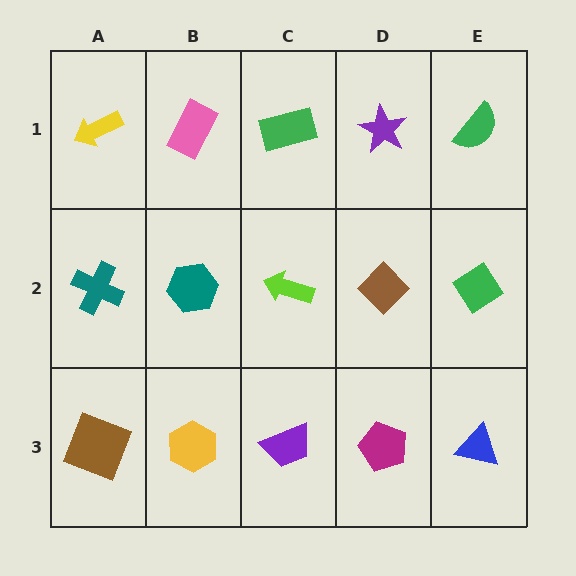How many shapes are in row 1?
5 shapes.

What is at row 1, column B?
A pink rectangle.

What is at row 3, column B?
A yellow hexagon.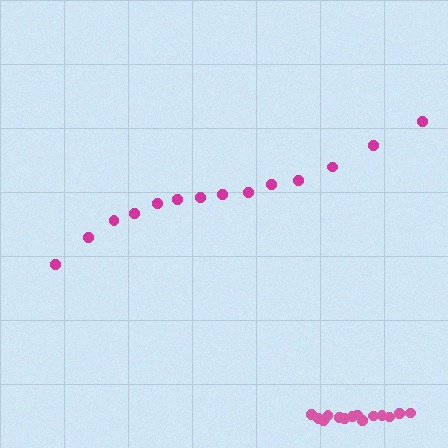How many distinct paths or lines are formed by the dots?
There are 2 distinct paths.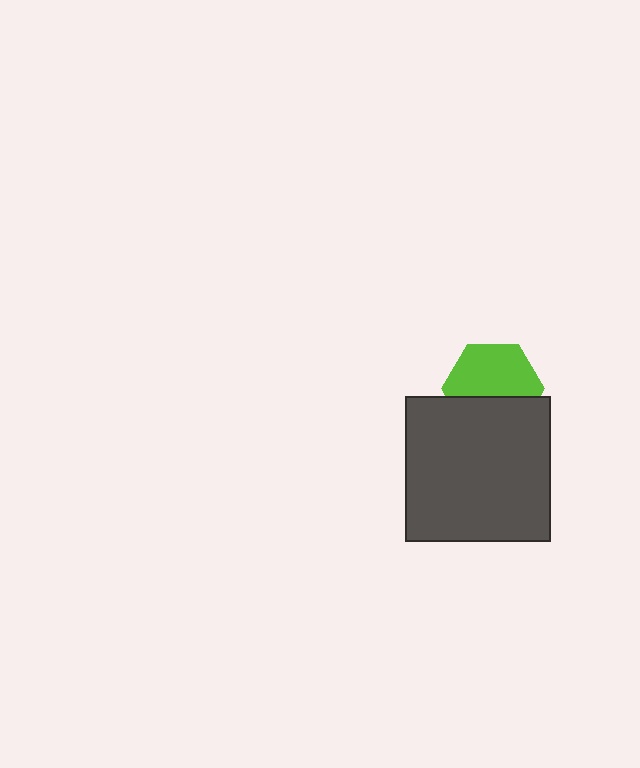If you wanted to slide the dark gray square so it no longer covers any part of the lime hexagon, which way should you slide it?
Slide it down — that is the most direct way to separate the two shapes.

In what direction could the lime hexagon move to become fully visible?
The lime hexagon could move up. That would shift it out from behind the dark gray square entirely.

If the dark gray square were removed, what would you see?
You would see the complete lime hexagon.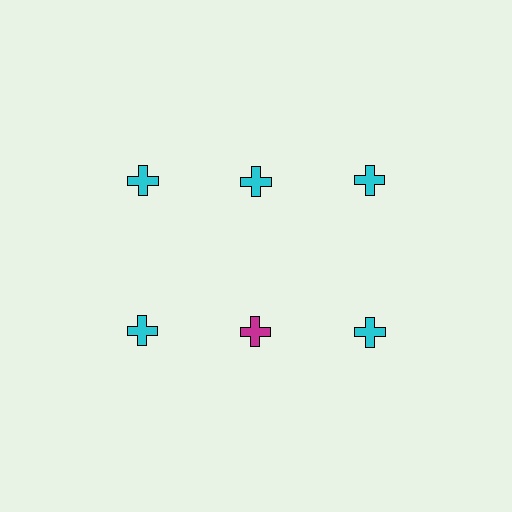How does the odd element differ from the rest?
It has a different color: magenta instead of cyan.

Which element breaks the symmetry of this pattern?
The magenta cross in the second row, second from left column breaks the symmetry. All other shapes are cyan crosses.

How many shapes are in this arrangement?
There are 6 shapes arranged in a grid pattern.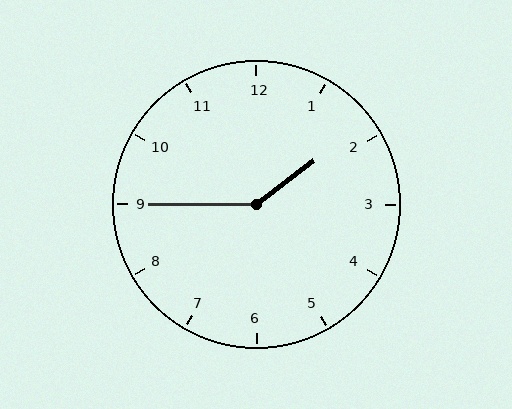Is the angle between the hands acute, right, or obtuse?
It is obtuse.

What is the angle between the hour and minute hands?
Approximately 142 degrees.